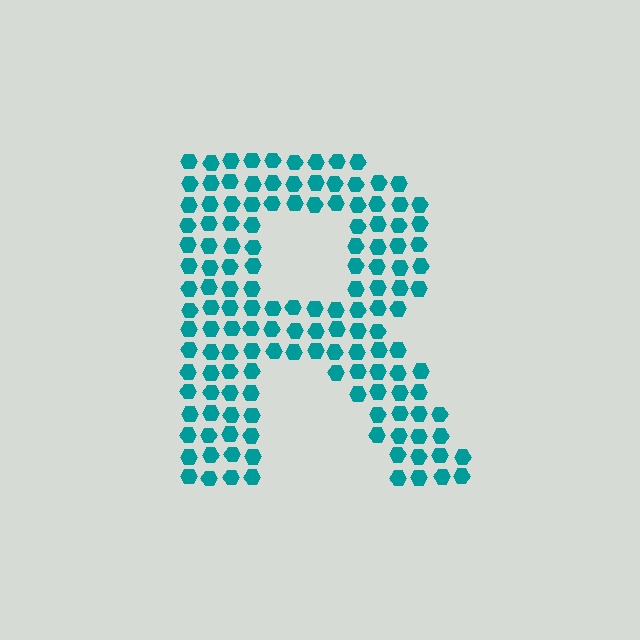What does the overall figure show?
The overall figure shows the letter R.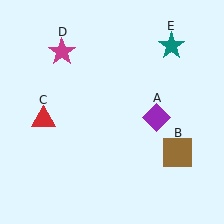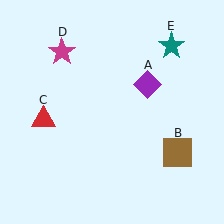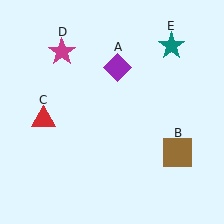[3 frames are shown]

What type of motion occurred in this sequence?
The purple diamond (object A) rotated counterclockwise around the center of the scene.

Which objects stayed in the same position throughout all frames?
Brown square (object B) and red triangle (object C) and magenta star (object D) and teal star (object E) remained stationary.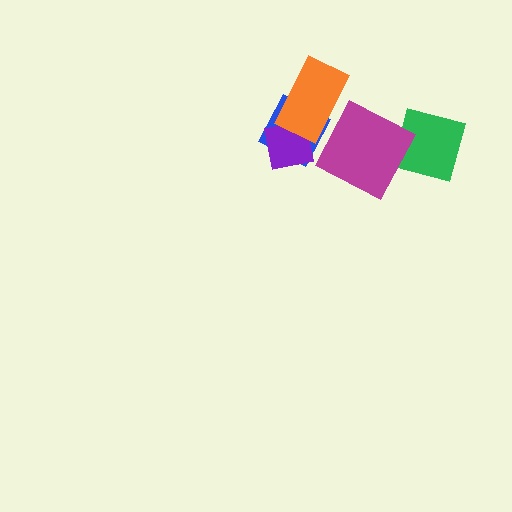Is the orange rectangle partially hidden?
No, no other shape covers it.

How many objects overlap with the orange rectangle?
2 objects overlap with the orange rectangle.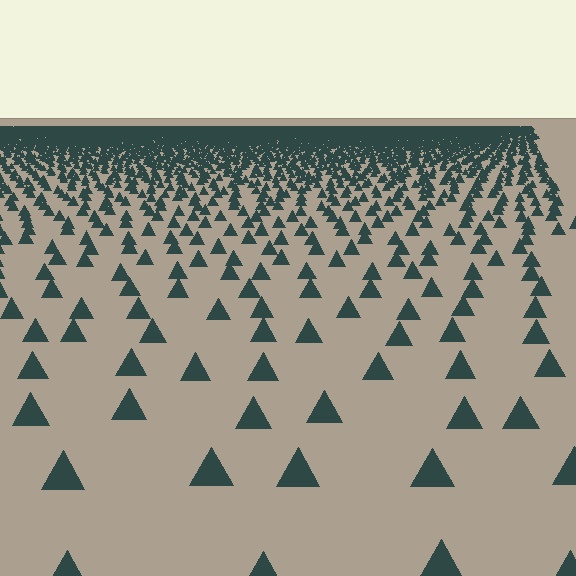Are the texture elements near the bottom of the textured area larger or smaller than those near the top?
Larger. Near the bottom, elements are closer to the viewer and appear at a bigger on-screen size.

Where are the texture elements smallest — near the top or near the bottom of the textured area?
Near the top.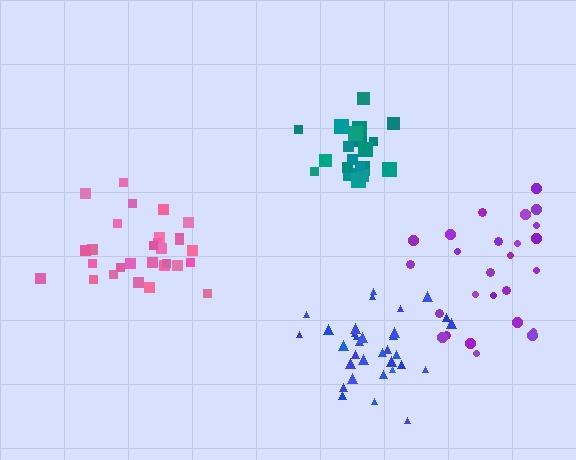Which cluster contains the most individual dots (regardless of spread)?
Blue (33).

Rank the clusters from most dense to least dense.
teal, blue, pink, purple.